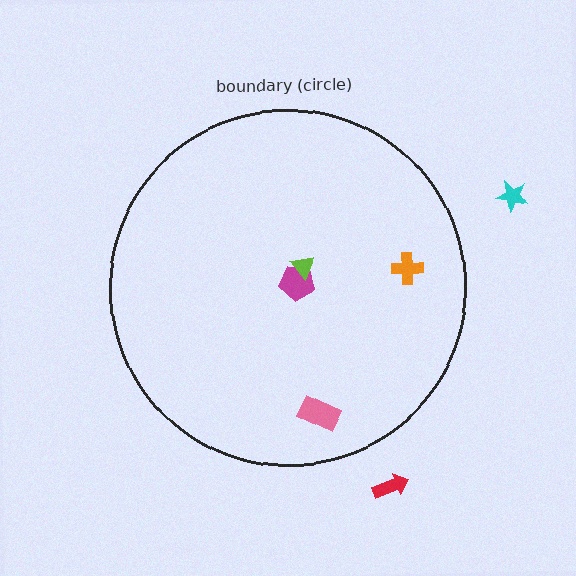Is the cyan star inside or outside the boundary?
Outside.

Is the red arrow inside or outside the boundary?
Outside.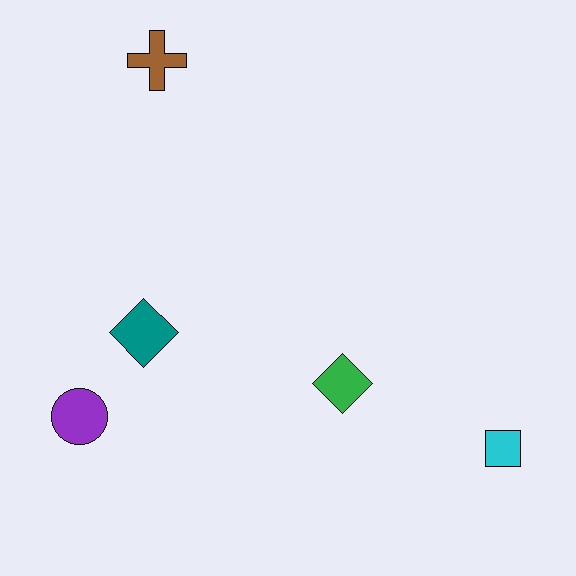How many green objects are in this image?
There is 1 green object.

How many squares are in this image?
There is 1 square.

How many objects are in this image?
There are 5 objects.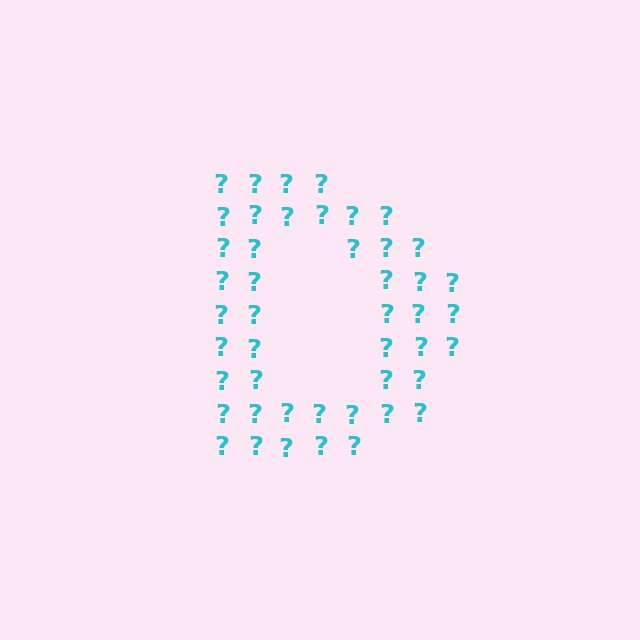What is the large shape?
The large shape is the letter D.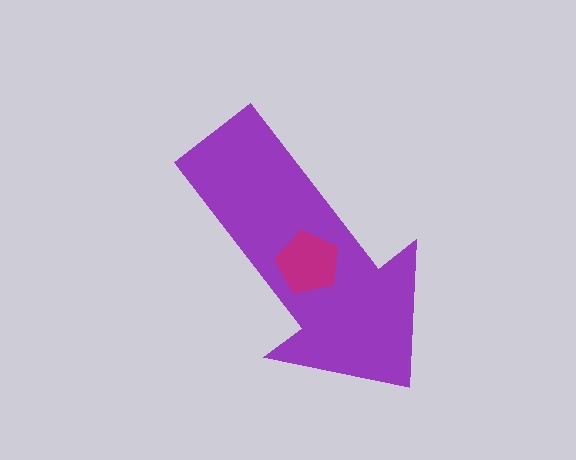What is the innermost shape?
The magenta pentagon.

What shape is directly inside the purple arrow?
The magenta pentagon.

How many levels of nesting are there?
2.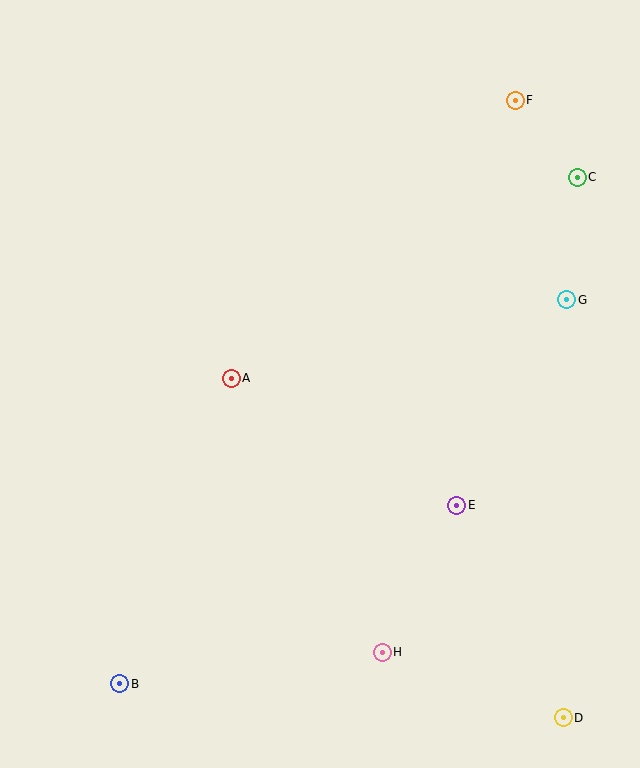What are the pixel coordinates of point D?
Point D is at (563, 718).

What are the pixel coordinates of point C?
Point C is at (577, 177).